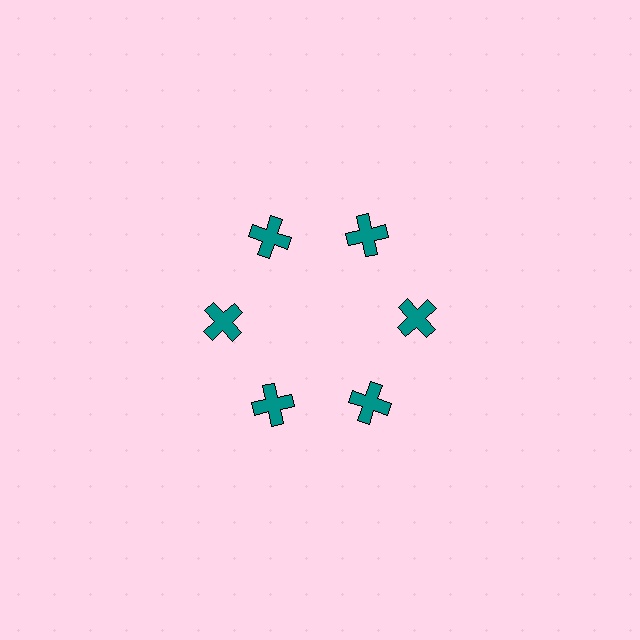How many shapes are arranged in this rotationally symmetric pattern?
There are 6 shapes, arranged in 6 groups of 1.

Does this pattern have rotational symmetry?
Yes, this pattern has 6-fold rotational symmetry. It looks the same after rotating 60 degrees around the center.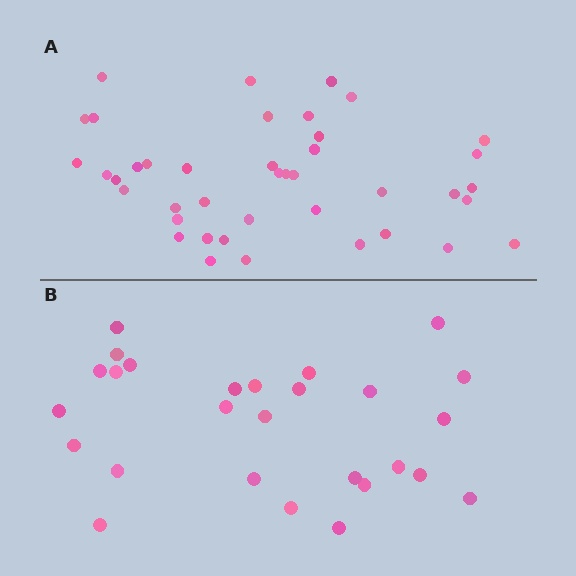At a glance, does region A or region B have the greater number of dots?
Region A (the top region) has more dots.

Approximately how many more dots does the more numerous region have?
Region A has approximately 15 more dots than region B.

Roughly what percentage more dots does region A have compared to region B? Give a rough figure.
About 50% more.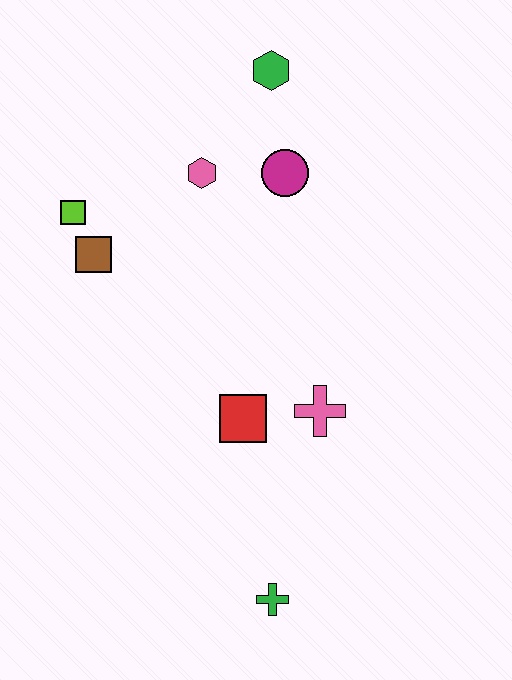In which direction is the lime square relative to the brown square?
The lime square is above the brown square.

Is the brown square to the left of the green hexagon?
Yes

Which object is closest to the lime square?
The brown square is closest to the lime square.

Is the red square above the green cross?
Yes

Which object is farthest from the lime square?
The green cross is farthest from the lime square.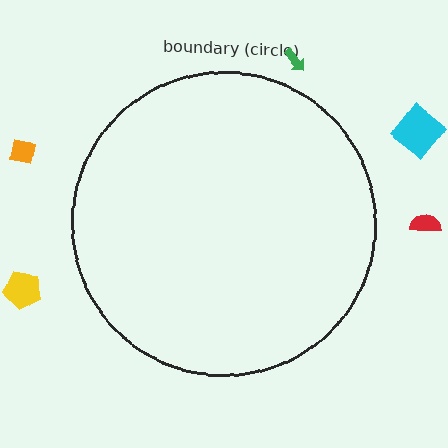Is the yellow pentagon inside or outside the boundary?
Outside.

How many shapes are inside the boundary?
0 inside, 5 outside.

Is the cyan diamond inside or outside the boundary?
Outside.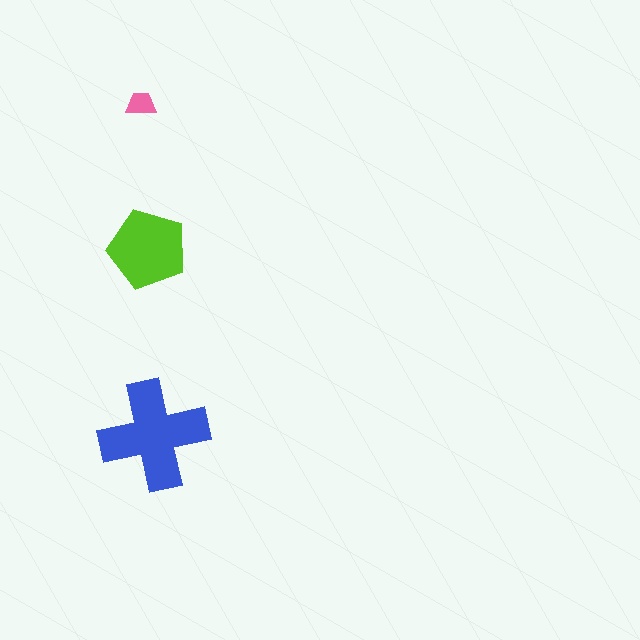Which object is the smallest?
The pink trapezoid.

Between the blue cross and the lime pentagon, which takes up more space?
The blue cross.